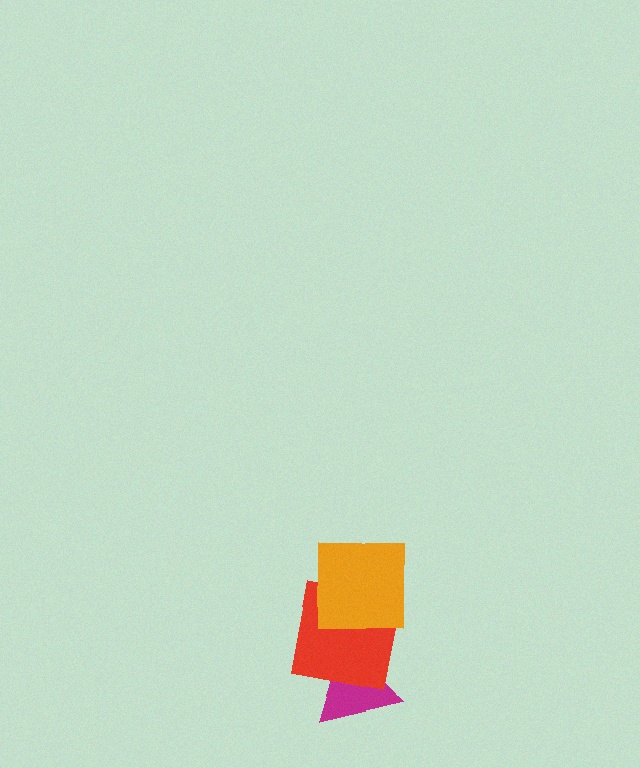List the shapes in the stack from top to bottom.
From top to bottom: the orange square, the red square, the magenta triangle.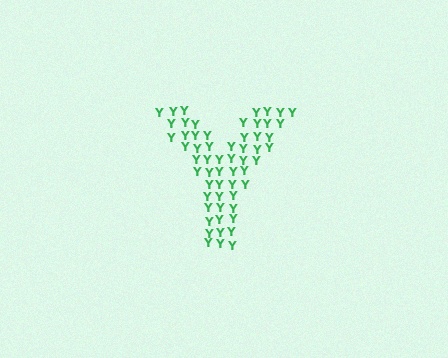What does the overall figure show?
The overall figure shows the letter Y.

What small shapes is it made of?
It is made of small letter Y's.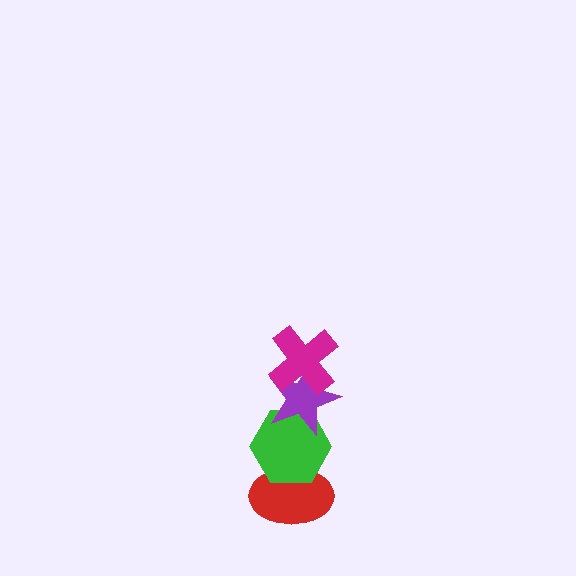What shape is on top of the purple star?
The magenta cross is on top of the purple star.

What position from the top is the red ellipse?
The red ellipse is 4th from the top.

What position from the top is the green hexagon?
The green hexagon is 3rd from the top.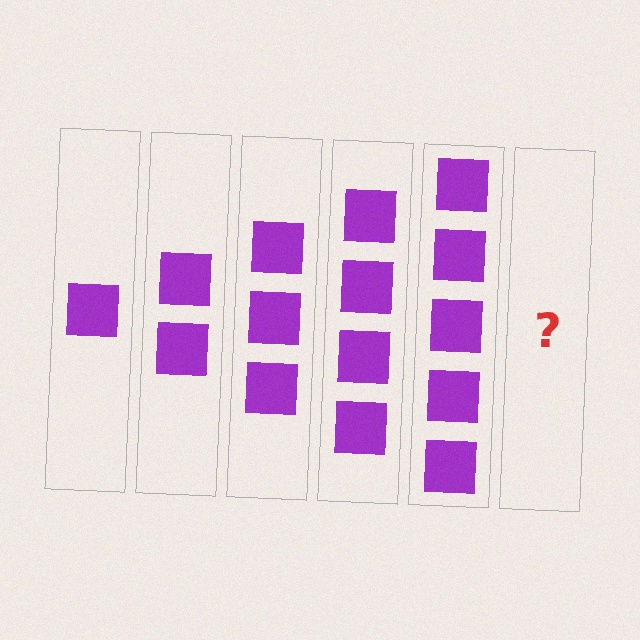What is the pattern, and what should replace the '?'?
The pattern is that each step adds one more square. The '?' should be 6 squares.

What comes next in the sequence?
The next element should be 6 squares.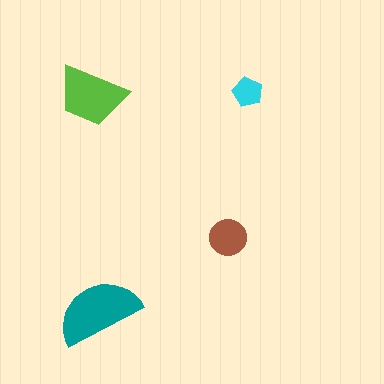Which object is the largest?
The teal semicircle.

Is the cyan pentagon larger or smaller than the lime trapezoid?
Smaller.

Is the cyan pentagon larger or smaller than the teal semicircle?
Smaller.